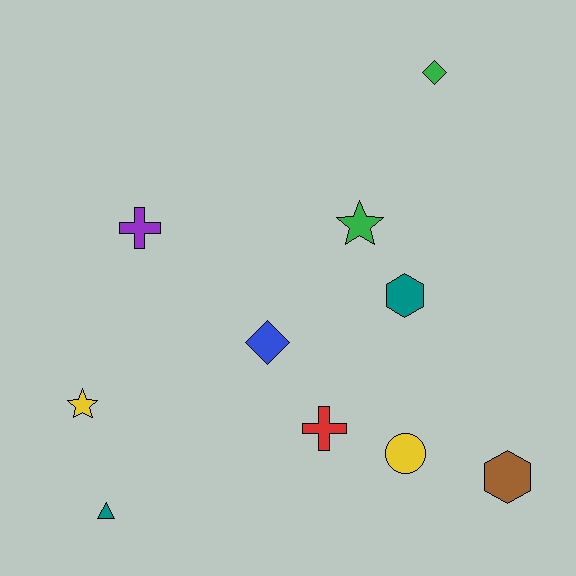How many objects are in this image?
There are 10 objects.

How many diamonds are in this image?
There are 2 diamonds.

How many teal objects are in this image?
There are 2 teal objects.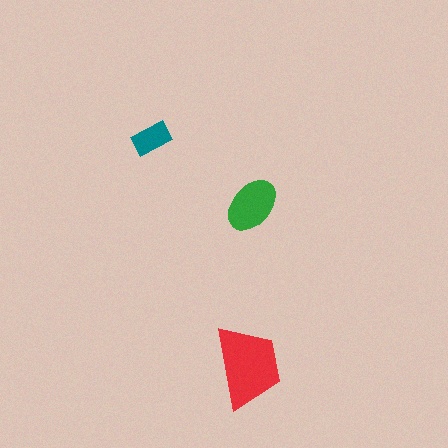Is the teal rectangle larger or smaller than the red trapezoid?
Smaller.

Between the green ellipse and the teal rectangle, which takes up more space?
The green ellipse.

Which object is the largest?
The red trapezoid.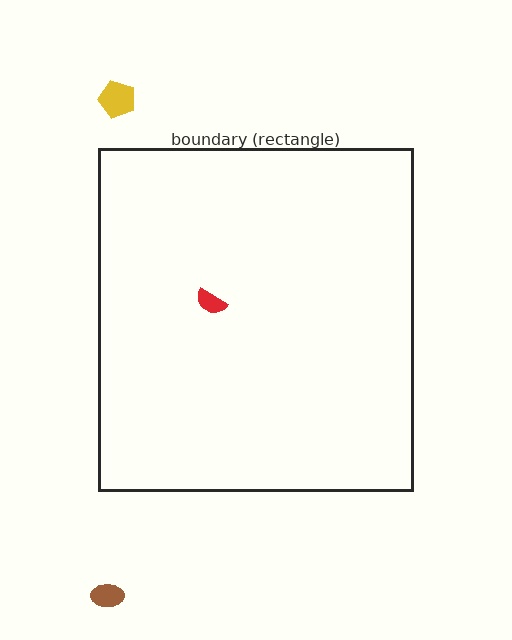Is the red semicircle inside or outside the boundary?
Inside.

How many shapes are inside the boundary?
1 inside, 2 outside.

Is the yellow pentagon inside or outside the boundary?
Outside.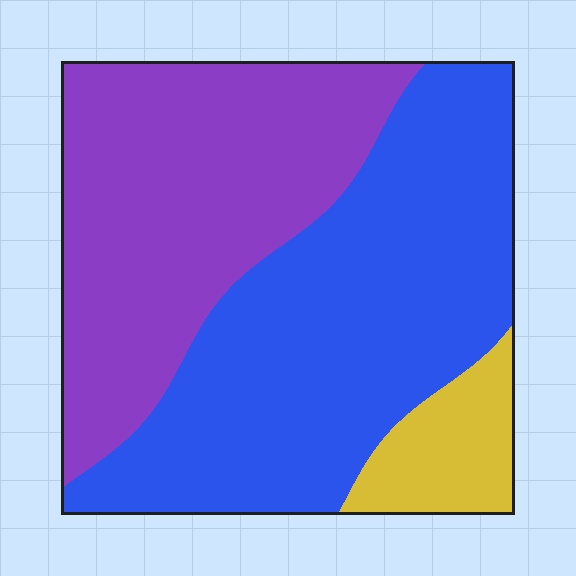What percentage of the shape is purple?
Purple covers around 40% of the shape.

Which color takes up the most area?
Blue, at roughly 50%.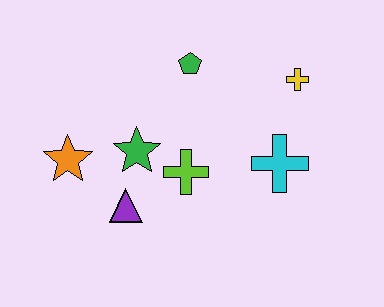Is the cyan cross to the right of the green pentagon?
Yes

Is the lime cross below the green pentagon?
Yes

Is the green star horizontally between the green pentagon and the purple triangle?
Yes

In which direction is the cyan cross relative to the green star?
The cyan cross is to the right of the green star.